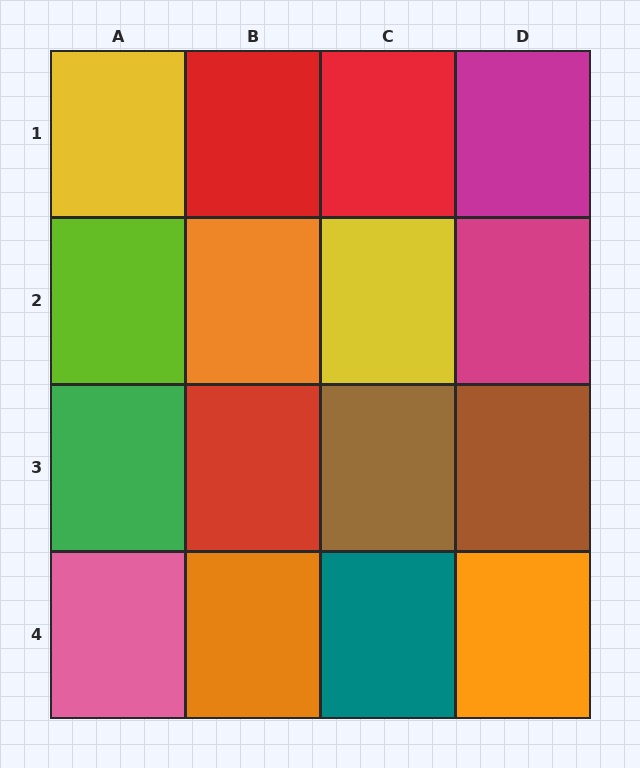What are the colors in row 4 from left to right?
Pink, orange, teal, orange.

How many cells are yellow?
2 cells are yellow.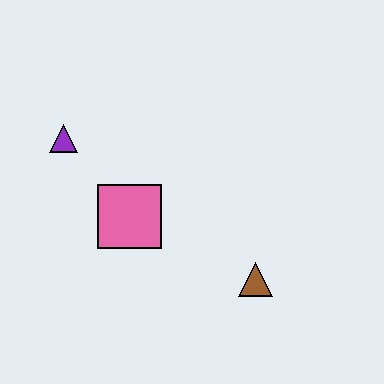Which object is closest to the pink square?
The purple triangle is closest to the pink square.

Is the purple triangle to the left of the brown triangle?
Yes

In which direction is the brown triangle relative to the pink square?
The brown triangle is to the right of the pink square.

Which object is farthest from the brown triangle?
The purple triangle is farthest from the brown triangle.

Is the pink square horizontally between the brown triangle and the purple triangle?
Yes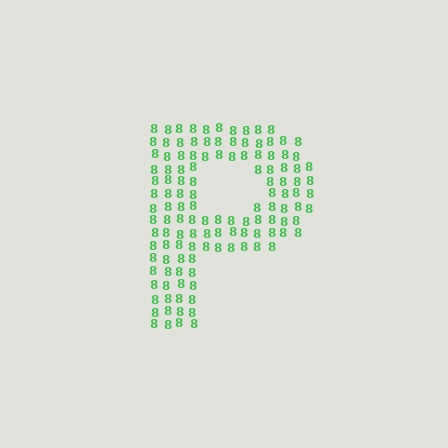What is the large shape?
The large shape is the letter P.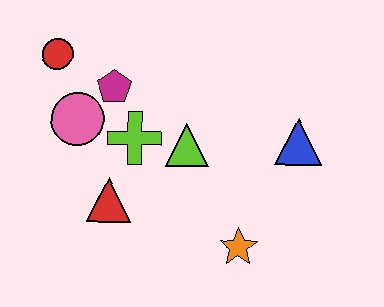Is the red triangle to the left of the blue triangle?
Yes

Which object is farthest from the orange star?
The red circle is farthest from the orange star.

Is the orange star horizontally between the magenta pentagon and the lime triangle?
No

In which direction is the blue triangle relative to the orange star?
The blue triangle is above the orange star.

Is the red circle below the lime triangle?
No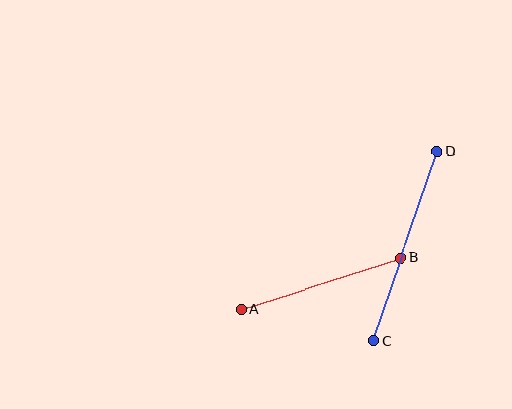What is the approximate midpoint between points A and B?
The midpoint is at approximately (321, 284) pixels.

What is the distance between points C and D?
The distance is approximately 200 pixels.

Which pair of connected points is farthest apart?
Points C and D are farthest apart.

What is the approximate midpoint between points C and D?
The midpoint is at approximately (406, 246) pixels.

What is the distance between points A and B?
The distance is approximately 167 pixels.